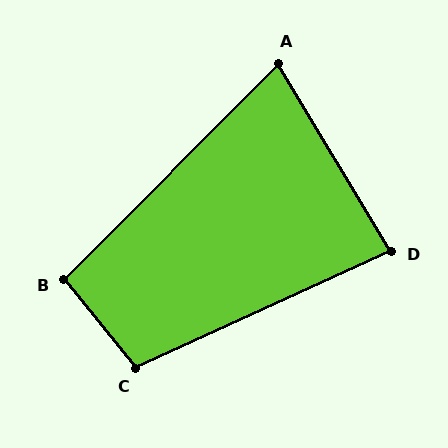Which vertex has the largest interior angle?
C, at approximately 104 degrees.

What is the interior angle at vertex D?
Approximately 84 degrees (acute).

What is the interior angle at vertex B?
Approximately 96 degrees (obtuse).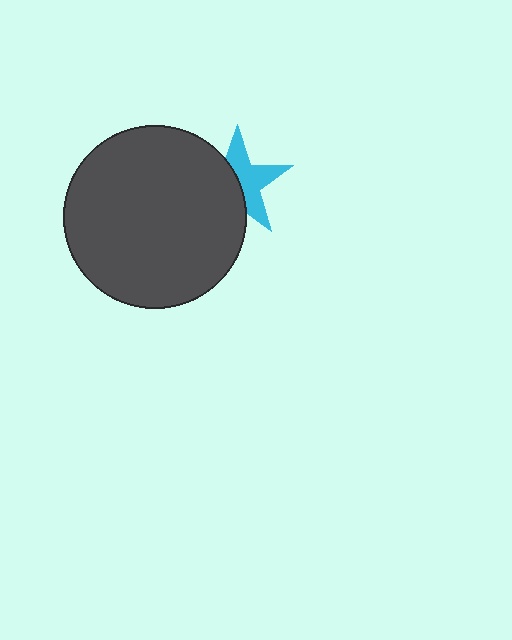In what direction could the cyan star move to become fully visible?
The cyan star could move right. That would shift it out from behind the dark gray circle entirely.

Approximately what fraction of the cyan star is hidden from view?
Roughly 48% of the cyan star is hidden behind the dark gray circle.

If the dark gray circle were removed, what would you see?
You would see the complete cyan star.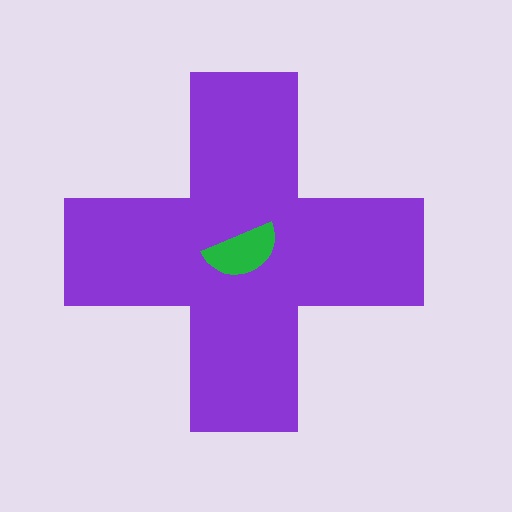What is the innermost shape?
The green semicircle.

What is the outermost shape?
The purple cross.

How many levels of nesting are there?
2.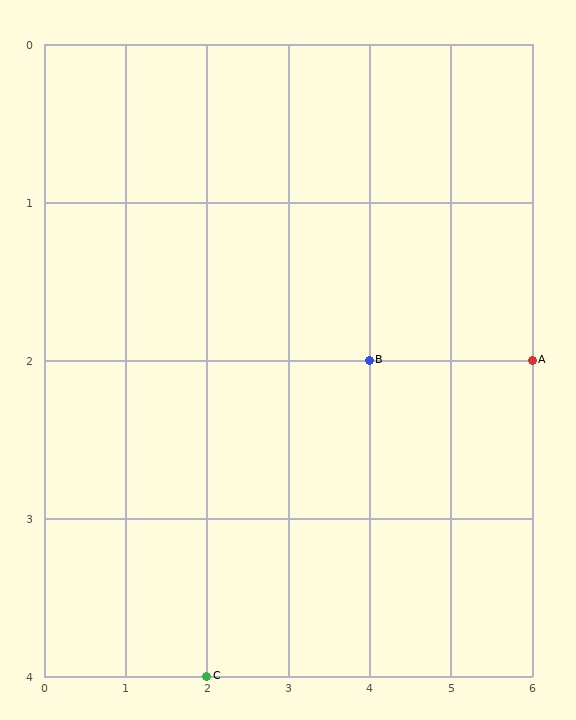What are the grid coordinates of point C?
Point C is at grid coordinates (2, 4).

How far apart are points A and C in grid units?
Points A and C are 4 columns and 2 rows apart (about 4.5 grid units diagonally).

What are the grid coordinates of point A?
Point A is at grid coordinates (6, 2).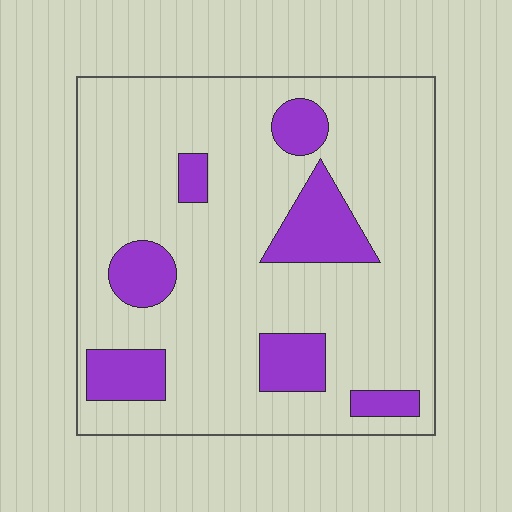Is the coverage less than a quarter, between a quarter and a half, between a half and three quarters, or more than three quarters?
Less than a quarter.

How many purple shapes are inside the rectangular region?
7.